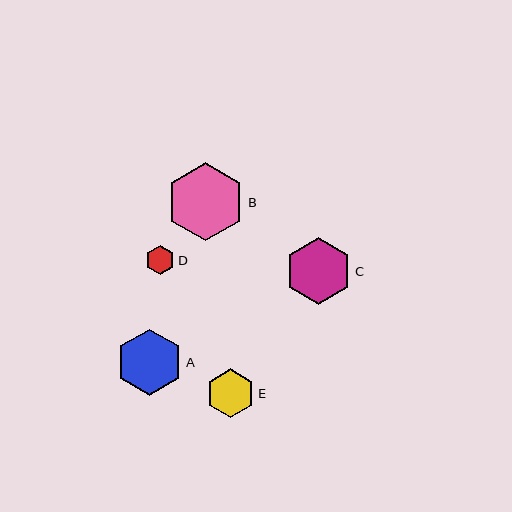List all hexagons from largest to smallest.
From largest to smallest: B, C, A, E, D.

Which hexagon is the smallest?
Hexagon D is the smallest with a size of approximately 29 pixels.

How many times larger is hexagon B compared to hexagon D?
Hexagon B is approximately 2.7 times the size of hexagon D.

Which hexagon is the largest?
Hexagon B is the largest with a size of approximately 79 pixels.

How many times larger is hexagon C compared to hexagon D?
Hexagon C is approximately 2.3 times the size of hexagon D.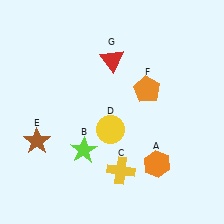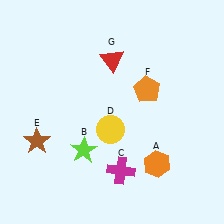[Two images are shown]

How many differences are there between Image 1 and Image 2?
There is 1 difference between the two images.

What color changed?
The cross (C) changed from yellow in Image 1 to magenta in Image 2.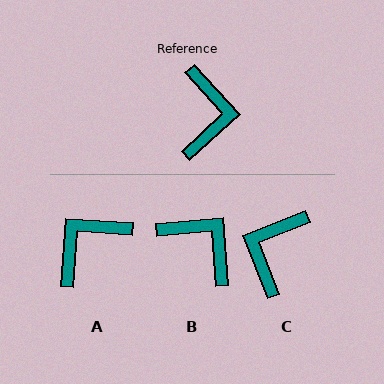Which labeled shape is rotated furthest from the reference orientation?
C, about 160 degrees away.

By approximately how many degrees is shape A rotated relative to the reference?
Approximately 134 degrees counter-clockwise.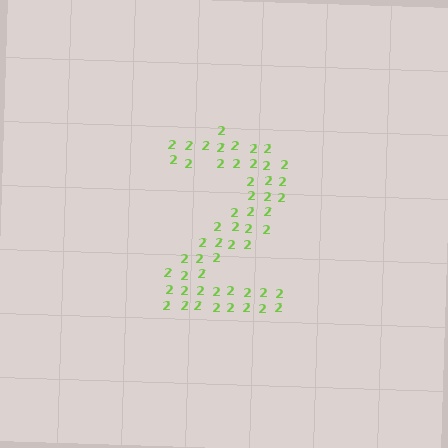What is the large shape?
The large shape is the digit 2.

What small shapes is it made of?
It is made of small digit 2's.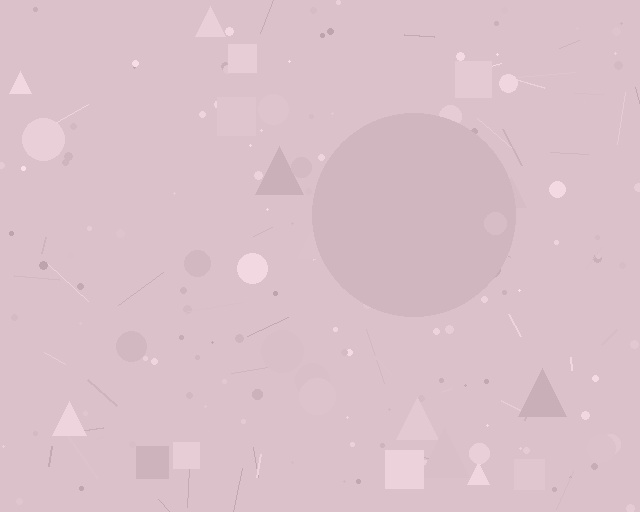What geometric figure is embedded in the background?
A circle is embedded in the background.